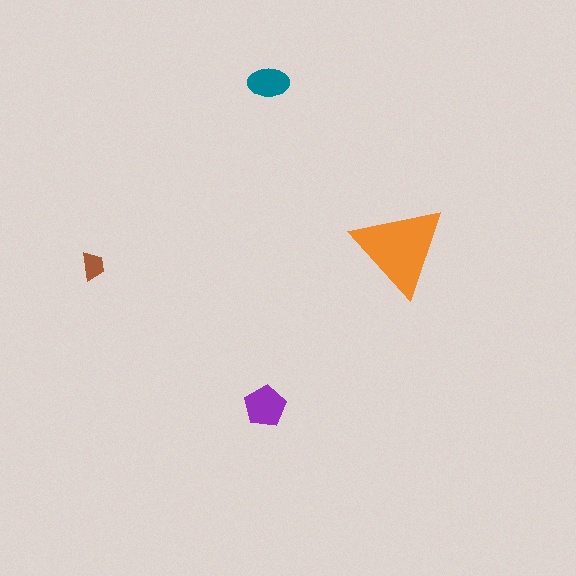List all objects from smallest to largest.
The brown trapezoid, the teal ellipse, the purple pentagon, the orange triangle.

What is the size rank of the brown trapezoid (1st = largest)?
4th.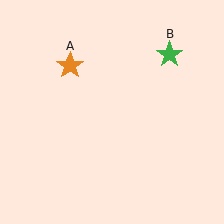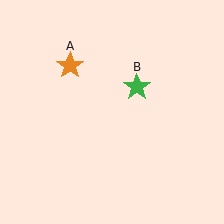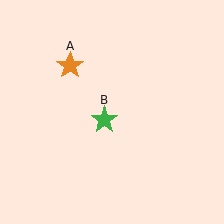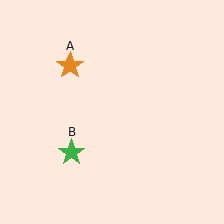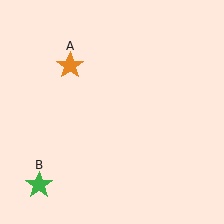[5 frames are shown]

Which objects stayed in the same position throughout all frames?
Orange star (object A) remained stationary.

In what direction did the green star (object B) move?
The green star (object B) moved down and to the left.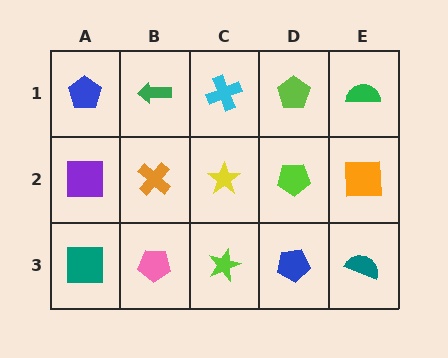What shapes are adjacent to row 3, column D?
A lime pentagon (row 2, column D), a lime star (row 3, column C), a teal semicircle (row 3, column E).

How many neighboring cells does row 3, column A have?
2.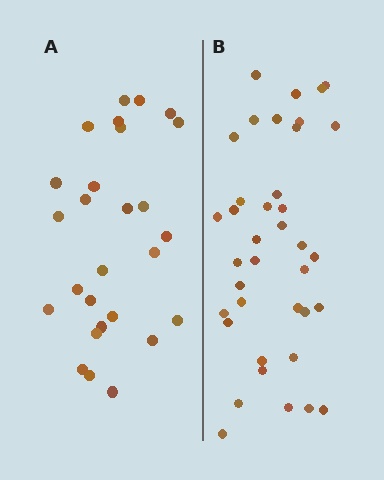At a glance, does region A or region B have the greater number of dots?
Region B (the right region) has more dots.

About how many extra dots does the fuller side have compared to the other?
Region B has roughly 12 or so more dots than region A.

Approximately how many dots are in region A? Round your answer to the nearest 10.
About 30 dots. (The exact count is 27, which rounds to 30.)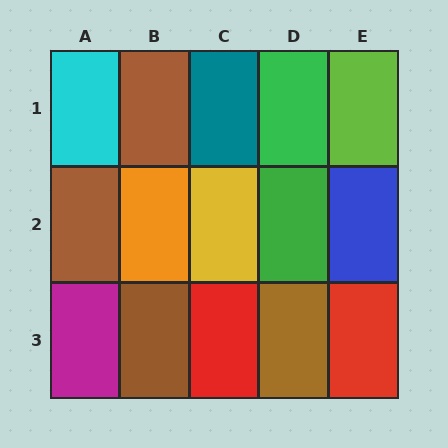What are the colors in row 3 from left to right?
Magenta, brown, red, brown, red.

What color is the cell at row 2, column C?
Yellow.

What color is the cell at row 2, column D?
Green.